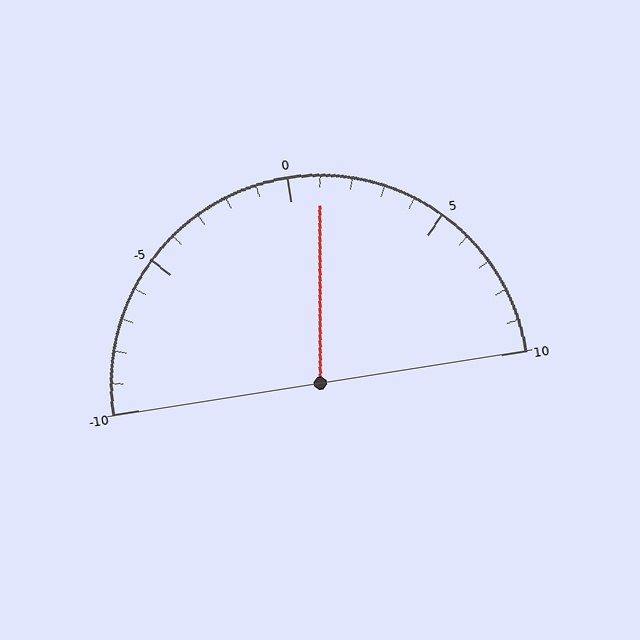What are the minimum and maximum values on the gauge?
The gauge ranges from -10 to 10.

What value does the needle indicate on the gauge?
The needle indicates approximately 1.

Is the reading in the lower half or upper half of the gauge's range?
The reading is in the upper half of the range (-10 to 10).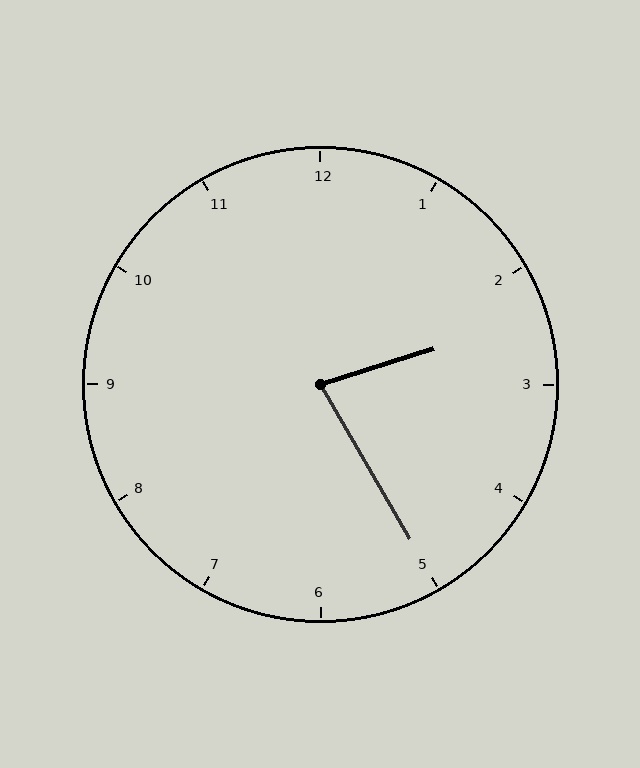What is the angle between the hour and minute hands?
Approximately 78 degrees.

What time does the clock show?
2:25.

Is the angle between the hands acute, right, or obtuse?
It is acute.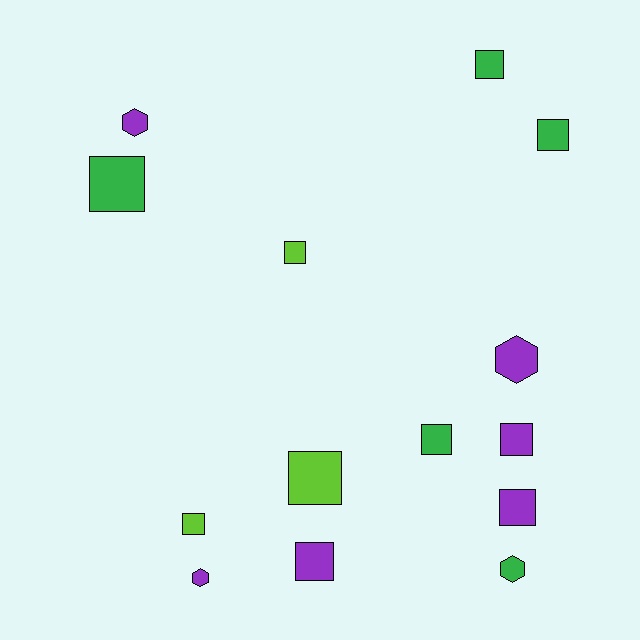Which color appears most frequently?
Purple, with 6 objects.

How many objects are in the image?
There are 14 objects.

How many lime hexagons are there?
There are no lime hexagons.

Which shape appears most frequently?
Square, with 10 objects.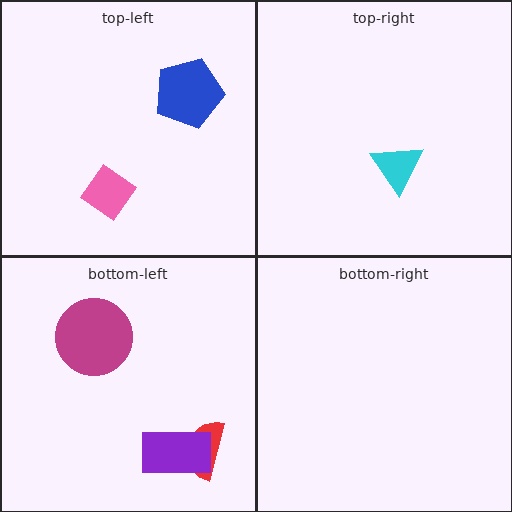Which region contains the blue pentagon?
The top-left region.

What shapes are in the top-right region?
The cyan triangle.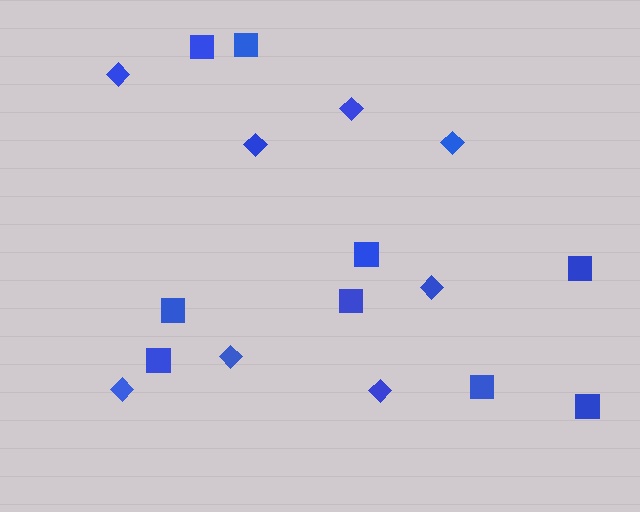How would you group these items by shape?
There are 2 groups: one group of squares (9) and one group of diamonds (8).